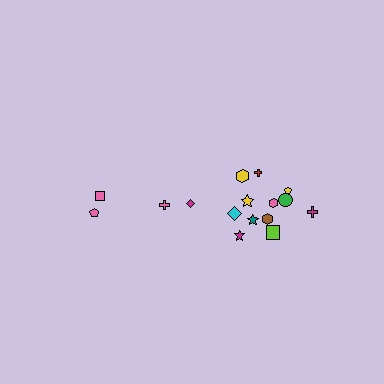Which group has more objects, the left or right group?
The right group.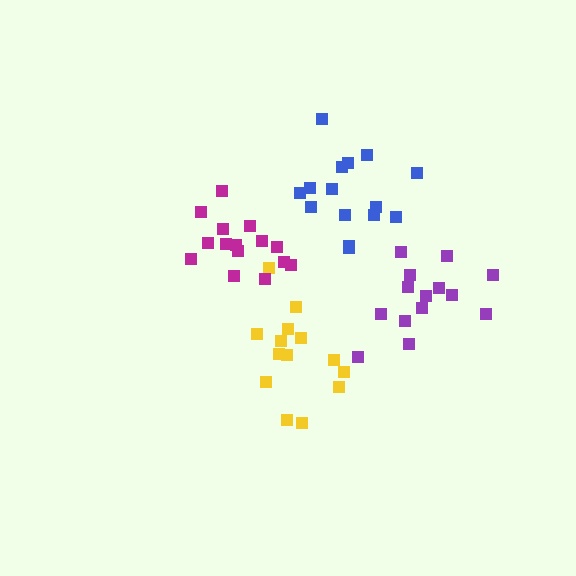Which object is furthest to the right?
The purple cluster is rightmost.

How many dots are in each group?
Group 1: 15 dots, Group 2: 15 dots, Group 3: 15 dots, Group 4: 14 dots (59 total).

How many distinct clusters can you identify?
There are 4 distinct clusters.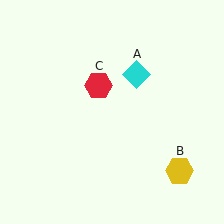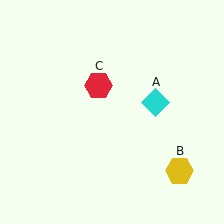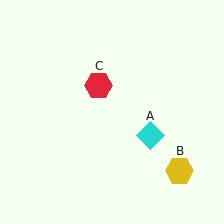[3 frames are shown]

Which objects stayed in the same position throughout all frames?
Yellow hexagon (object B) and red hexagon (object C) remained stationary.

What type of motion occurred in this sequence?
The cyan diamond (object A) rotated clockwise around the center of the scene.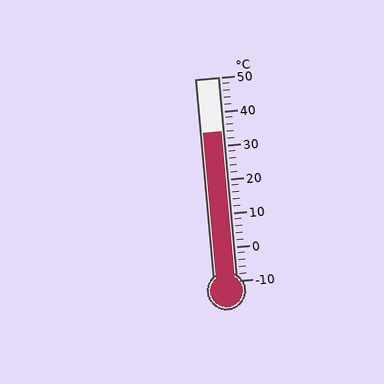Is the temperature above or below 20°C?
The temperature is above 20°C.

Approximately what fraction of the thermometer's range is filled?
The thermometer is filled to approximately 75% of its range.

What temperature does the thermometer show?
The thermometer shows approximately 34°C.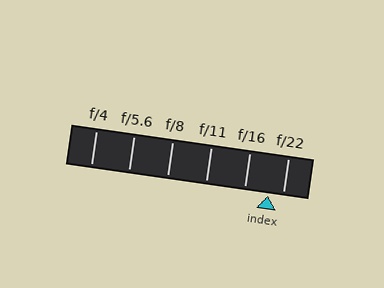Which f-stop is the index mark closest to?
The index mark is closest to f/22.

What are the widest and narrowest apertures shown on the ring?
The widest aperture shown is f/4 and the narrowest is f/22.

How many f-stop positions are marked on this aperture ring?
There are 6 f-stop positions marked.